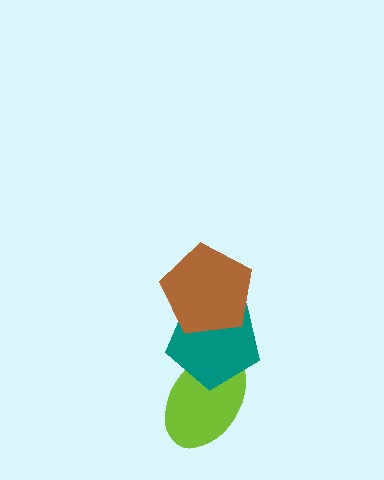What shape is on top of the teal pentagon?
The brown pentagon is on top of the teal pentagon.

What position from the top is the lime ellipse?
The lime ellipse is 3rd from the top.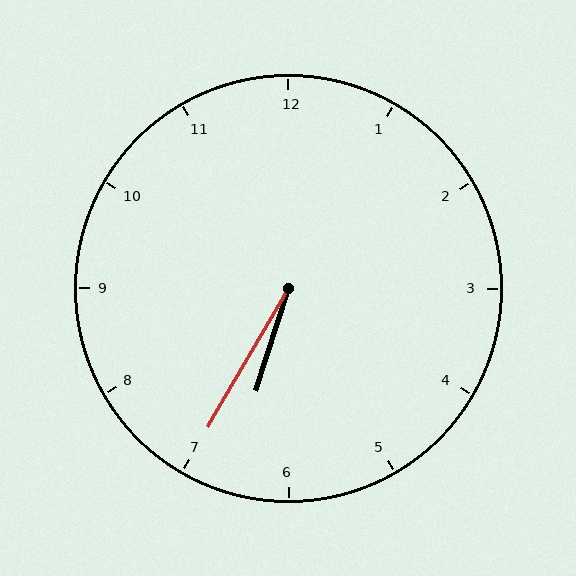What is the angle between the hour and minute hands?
Approximately 12 degrees.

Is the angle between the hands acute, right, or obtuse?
It is acute.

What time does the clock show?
6:35.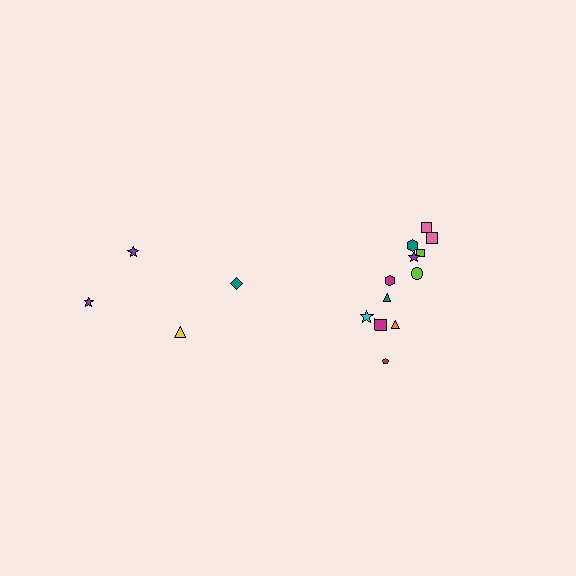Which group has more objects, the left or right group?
The right group.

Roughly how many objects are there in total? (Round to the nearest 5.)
Roughly 15 objects in total.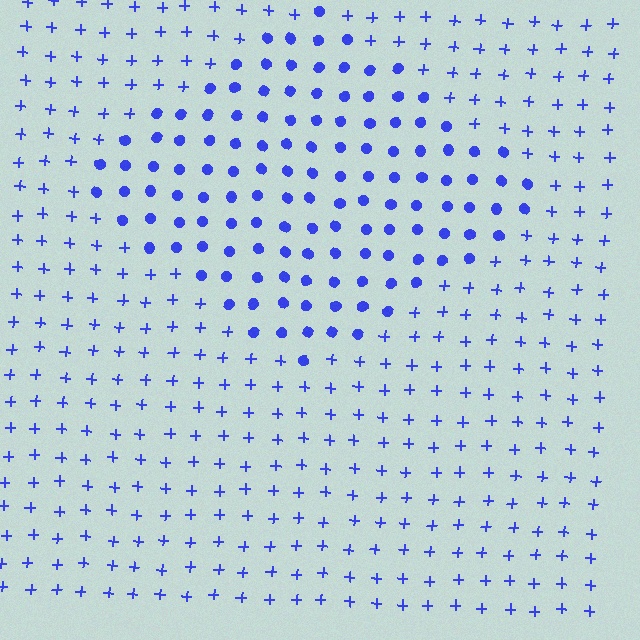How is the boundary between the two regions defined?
The boundary is defined by a change in element shape: circles inside vs. plus signs outside. All elements share the same color and spacing.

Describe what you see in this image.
The image is filled with small blue elements arranged in a uniform grid. A diamond-shaped region contains circles, while the surrounding area contains plus signs. The boundary is defined purely by the change in element shape.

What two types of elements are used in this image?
The image uses circles inside the diamond region and plus signs outside it.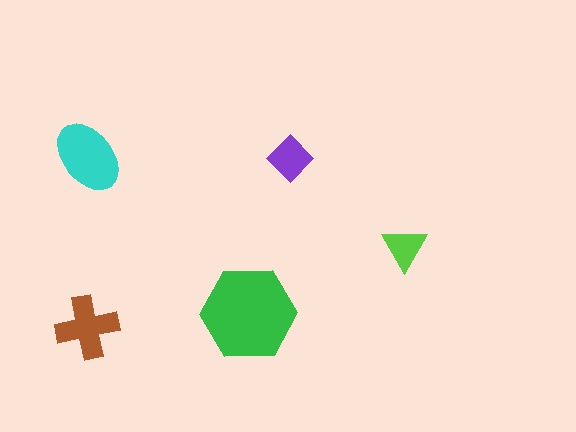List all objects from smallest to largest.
The lime triangle, the purple diamond, the brown cross, the cyan ellipse, the green hexagon.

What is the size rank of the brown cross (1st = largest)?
3rd.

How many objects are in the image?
There are 5 objects in the image.